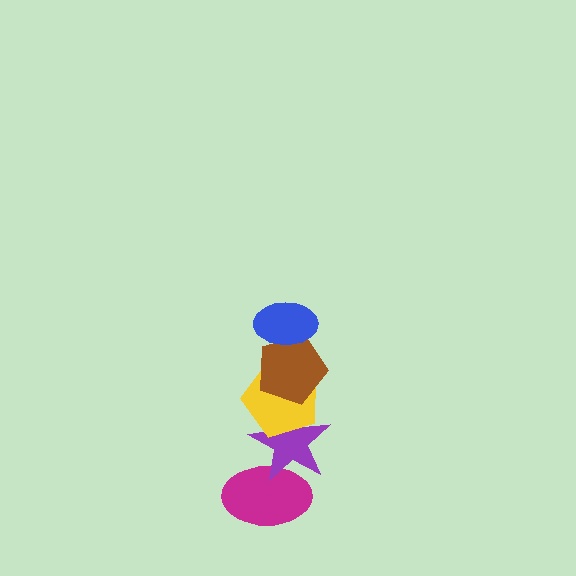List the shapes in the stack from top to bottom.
From top to bottom: the blue ellipse, the brown pentagon, the yellow pentagon, the purple star, the magenta ellipse.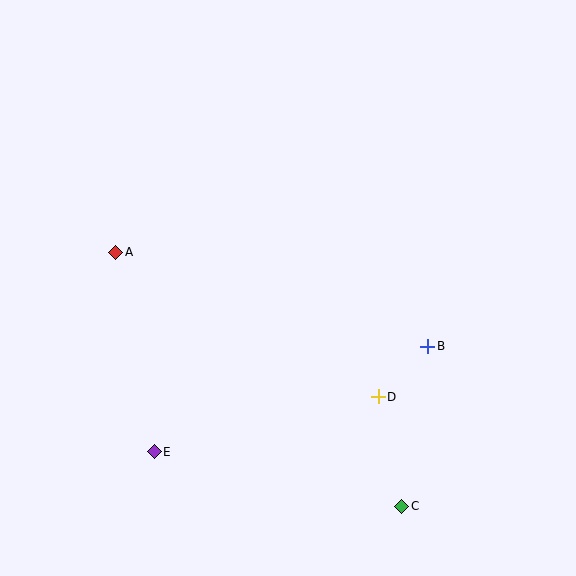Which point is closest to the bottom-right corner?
Point C is closest to the bottom-right corner.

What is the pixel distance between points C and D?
The distance between C and D is 112 pixels.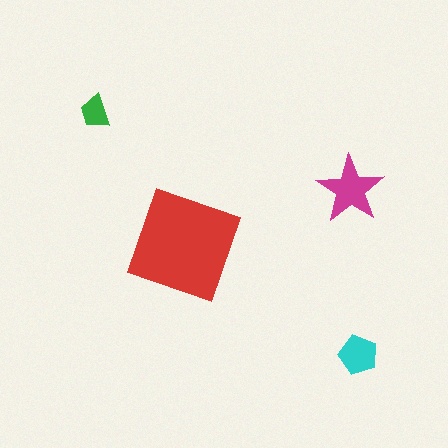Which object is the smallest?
The green trapezoid.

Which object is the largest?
The red square.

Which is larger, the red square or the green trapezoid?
The red square.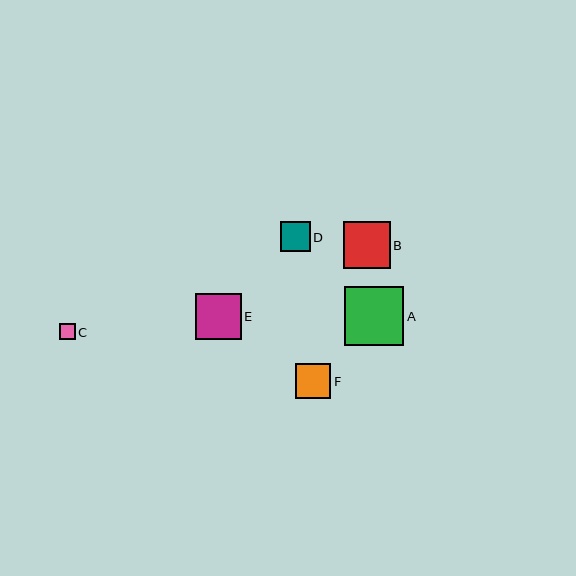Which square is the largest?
Square A is the largest with a size of approximately 59 pixels.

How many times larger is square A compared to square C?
Square A is approximately 3.7 times the size of square C.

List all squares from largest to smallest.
From largest to smallest: A, B, E, F, D, C.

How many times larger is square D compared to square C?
Square D is approximately 1.9 times the size of square C.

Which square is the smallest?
Square C is the smallest with a size of approximately 16 pixels.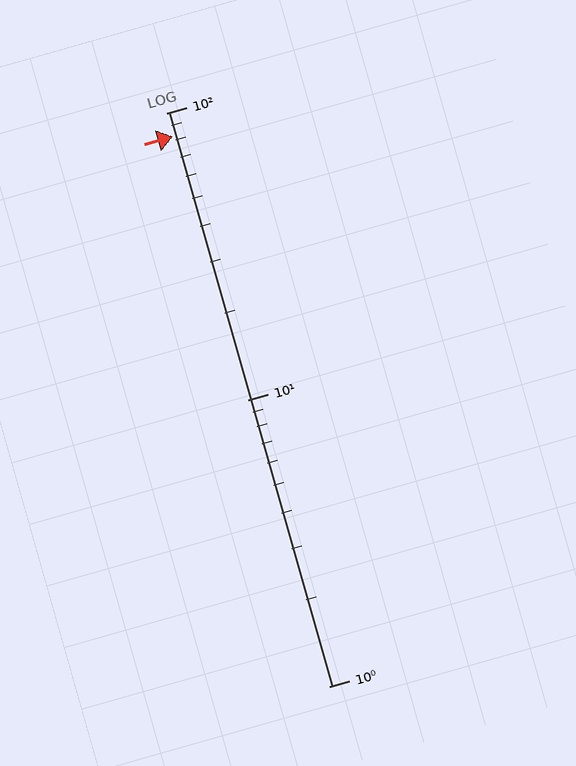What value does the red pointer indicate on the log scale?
The pointer indicates approximately 83.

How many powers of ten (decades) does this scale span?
The scale spans 2 decades, from 1 to 100.